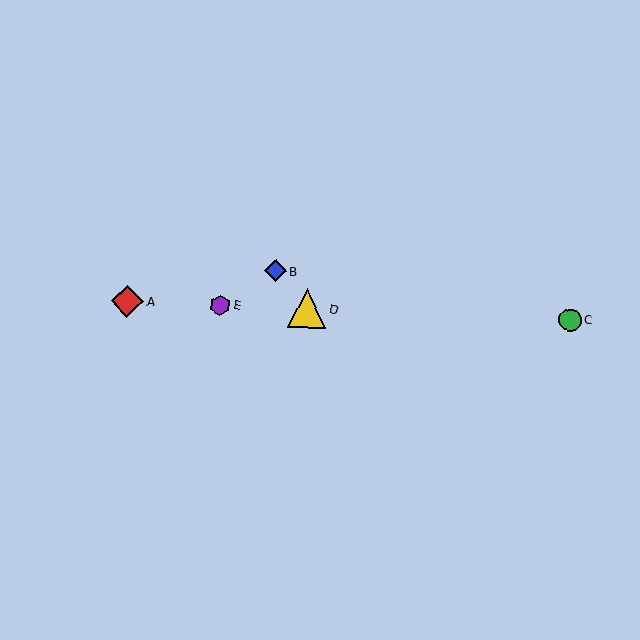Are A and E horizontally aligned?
Yes, both are at y≈301.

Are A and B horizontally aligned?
No, A is at y≈301 and B is at y≈271.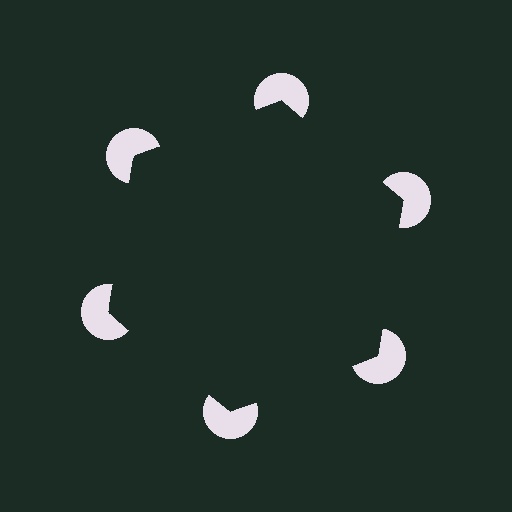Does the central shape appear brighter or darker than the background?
It typically appears slightly darker than the background, even though no actual brightness change is drawn.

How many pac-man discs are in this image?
There are 6 — one at each vertex of the illusory hexagon.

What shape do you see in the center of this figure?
An illusory hexagon — its edges are inferred from the aligned wedge cuts in the pac-man discs, not physically drawn.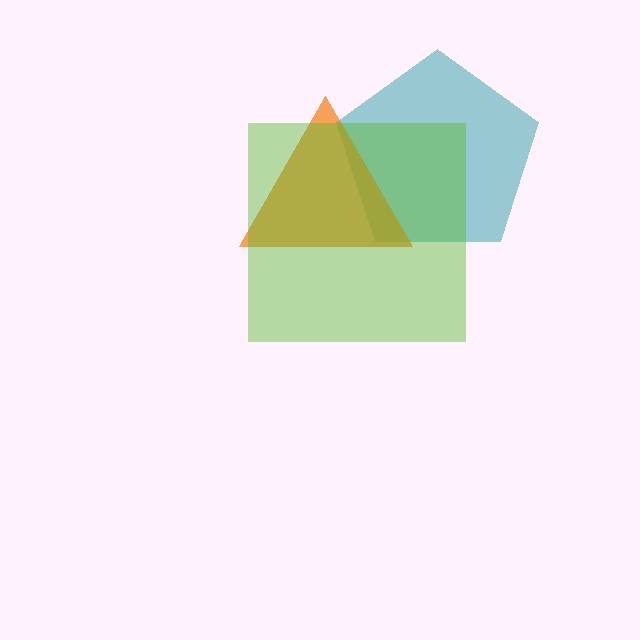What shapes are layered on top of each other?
The layered shapes are: a teal pentagon, an orange triangle, a lime square.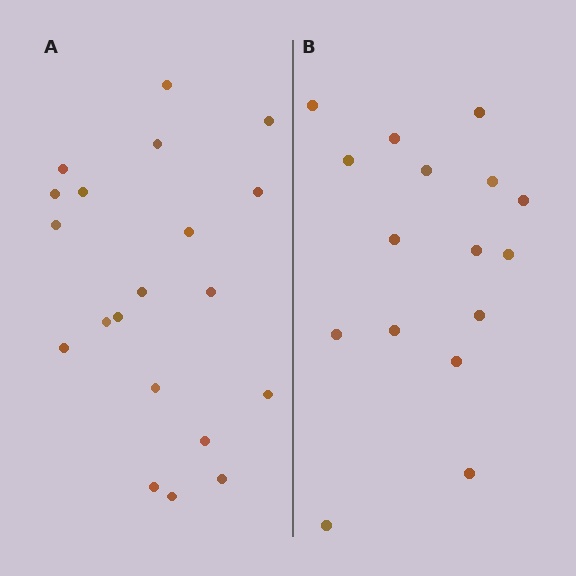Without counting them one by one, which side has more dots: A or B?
Region A (the left region) has more dots.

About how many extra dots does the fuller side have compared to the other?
Region A has about 4 more dots than region B.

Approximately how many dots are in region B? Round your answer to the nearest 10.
About 20 dots. (The exact count is 16, which rounds to 20.)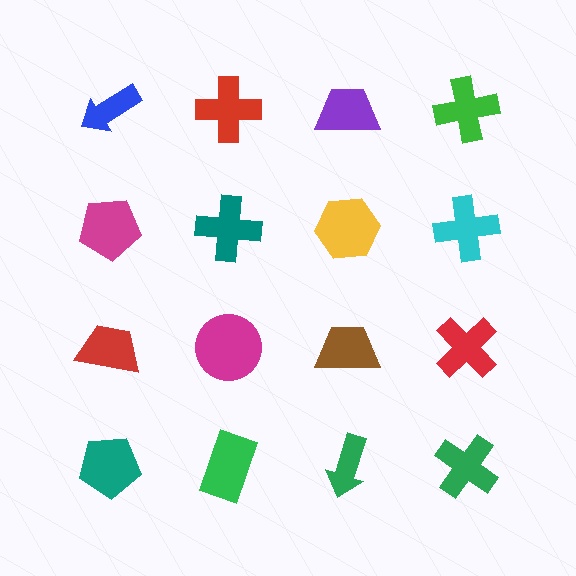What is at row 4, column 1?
A teal pentagon.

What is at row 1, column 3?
A purple trapezoid.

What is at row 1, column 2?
A red cross.